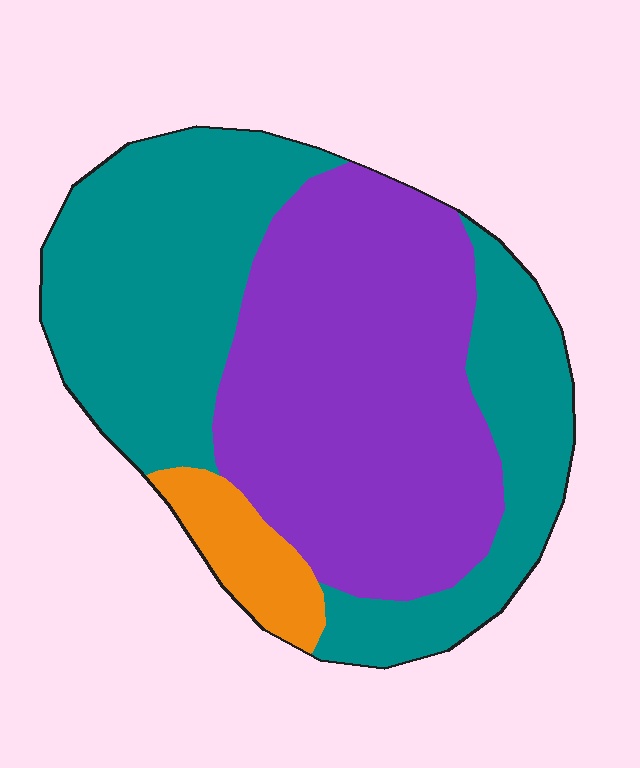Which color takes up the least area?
Orange, at roughly 5%.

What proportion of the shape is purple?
Purple covers about 45% of the shape.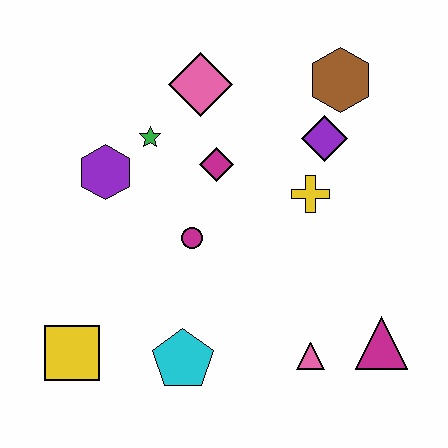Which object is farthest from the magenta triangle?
The purple hexagon is farthest from the magenta triangle.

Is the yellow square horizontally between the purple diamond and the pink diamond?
No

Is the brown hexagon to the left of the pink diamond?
No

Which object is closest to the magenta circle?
The magenta diamond is closest to the magenta circle.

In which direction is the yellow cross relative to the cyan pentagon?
The yellow cross is above the cyan pentagon.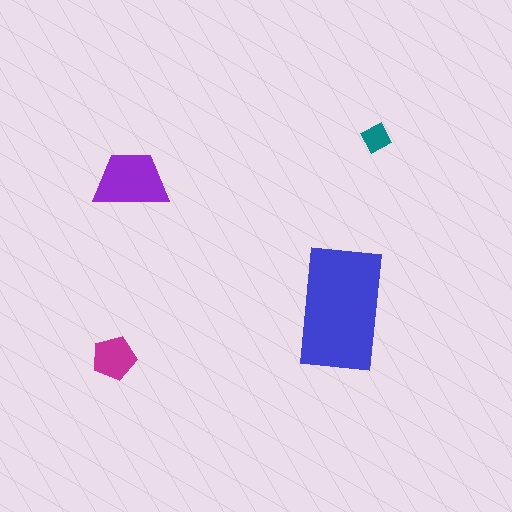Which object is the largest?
The blue rectangle.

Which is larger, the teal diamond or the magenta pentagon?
The magenta pentagon.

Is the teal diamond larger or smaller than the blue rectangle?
Smaller.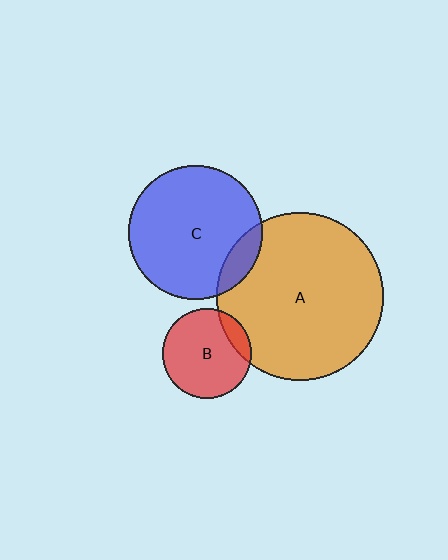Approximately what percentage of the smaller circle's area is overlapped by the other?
Approximately 10%.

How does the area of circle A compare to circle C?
Approximately 1.6 times.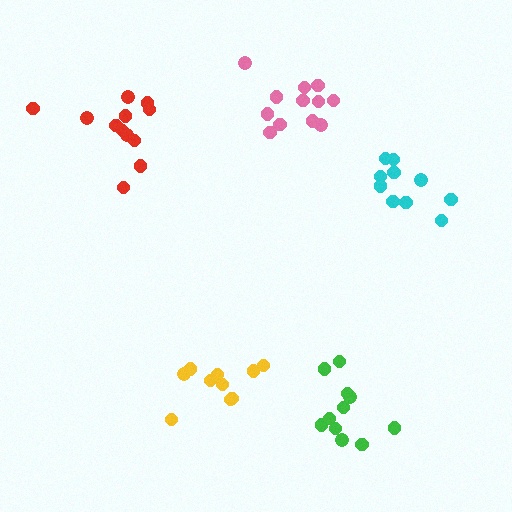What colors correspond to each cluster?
The clusters are colored: pink, yellow, red, cyan, green.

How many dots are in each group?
Group 1: 12 dots, Group 2: 10 dots, Group 3: 12 dots, Group 4: 10 dots, Group 5: 11 dots (55 total).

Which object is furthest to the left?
The red cluster is leftmost.